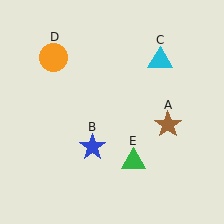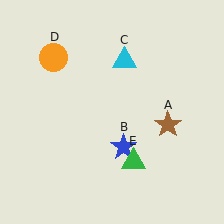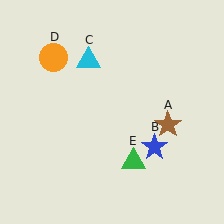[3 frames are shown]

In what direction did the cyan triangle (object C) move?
The cyan triangle (object C) moved left.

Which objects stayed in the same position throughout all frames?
Brown star (object A) and orange circle (object D) and green triangle (object E) remained stationary.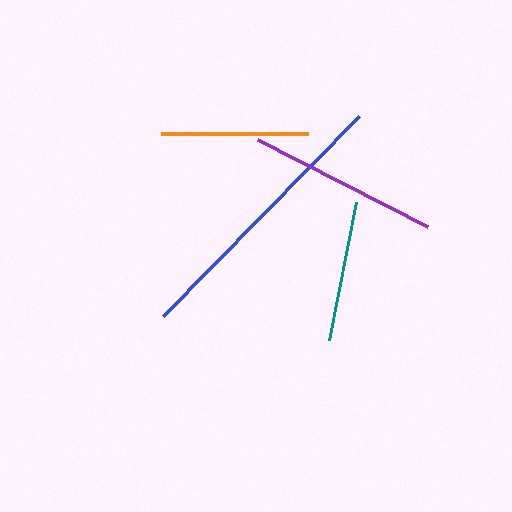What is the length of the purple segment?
The purple segment is approximately 191 pixels long.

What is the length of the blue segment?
The blue segment is approximately 280 pixels long.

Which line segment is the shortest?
The teal line is the shortest at approximately 141 pixels.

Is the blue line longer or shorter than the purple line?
The blue line is longer than the purple line.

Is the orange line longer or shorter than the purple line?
The purple line is longer than the orange line.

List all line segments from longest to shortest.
From longest to shortest: blue, purple, orange, teal.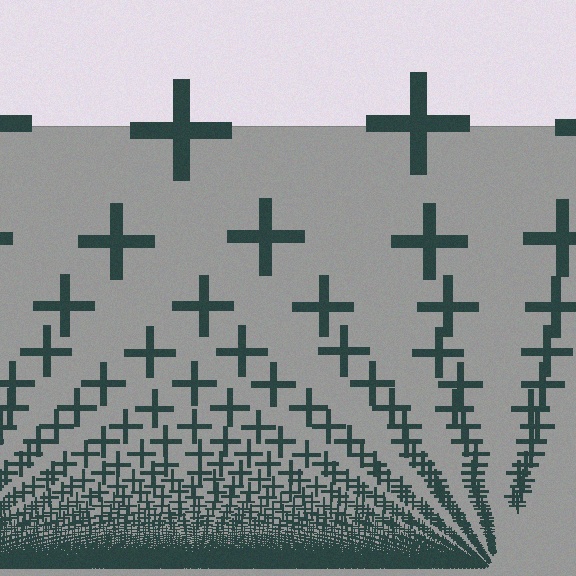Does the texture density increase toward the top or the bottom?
Density increases toward the bottom.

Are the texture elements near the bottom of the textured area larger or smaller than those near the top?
Smaller. The gradient is inverted — elements near the bottom are smaller and denser.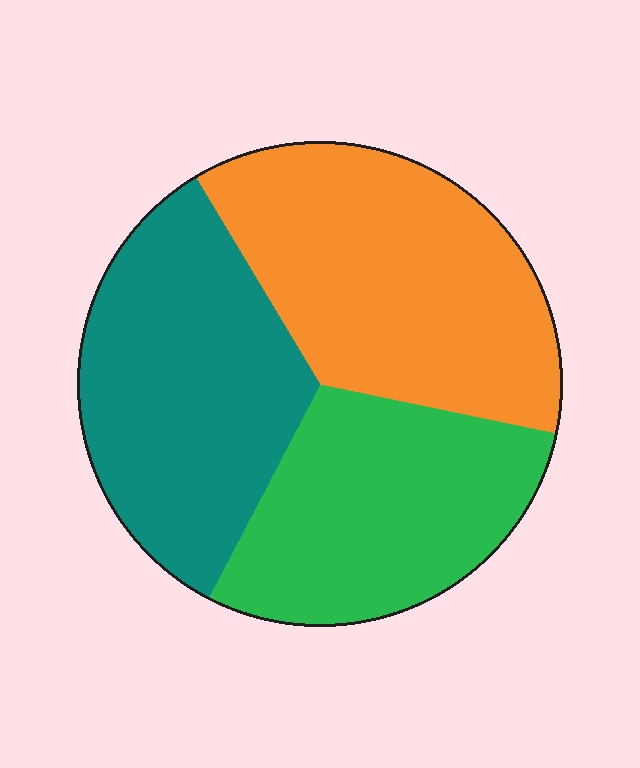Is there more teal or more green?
Teal.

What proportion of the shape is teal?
Teal takes up between a quarter and a half of the shape.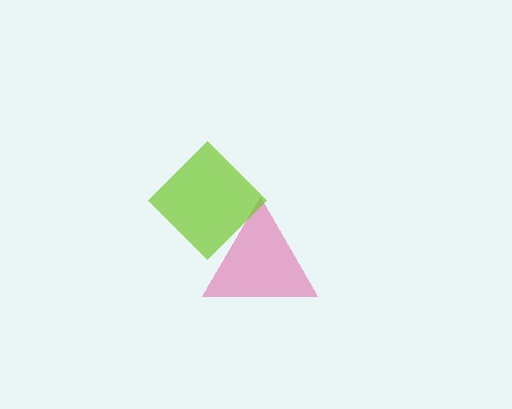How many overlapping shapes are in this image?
There are 2 overlapping shapes in the image.